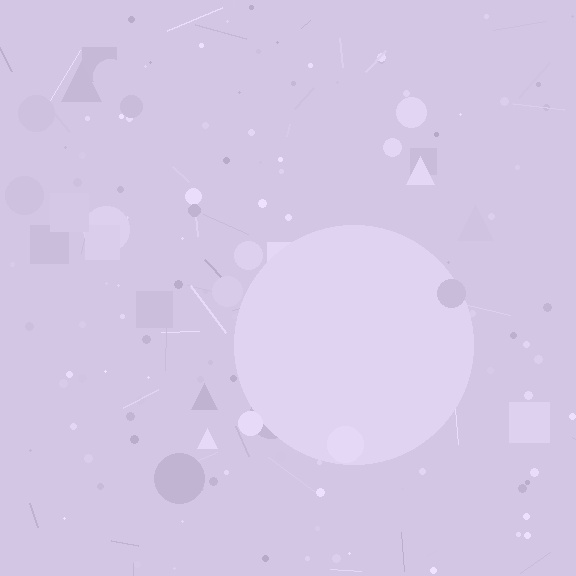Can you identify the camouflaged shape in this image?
The camouflaged shape is a circle.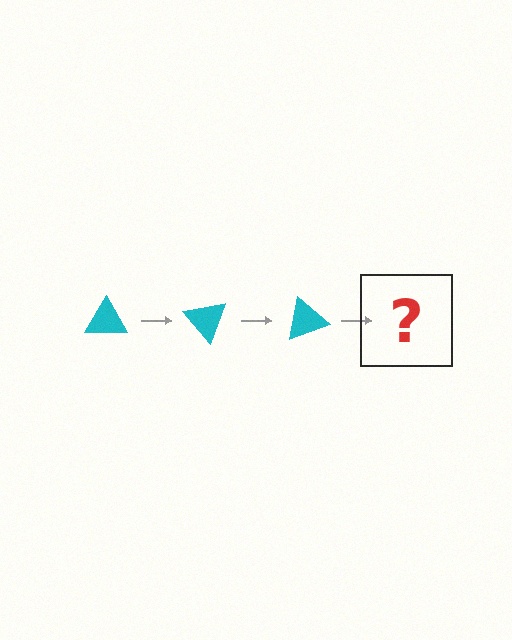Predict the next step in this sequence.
The next step is a cyan triangle rotated 150 degrees.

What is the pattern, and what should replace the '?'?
The pattern is that the triangle rotates 50 degrees each step. The '?' should be a cyan triangle rotated 150 degrees.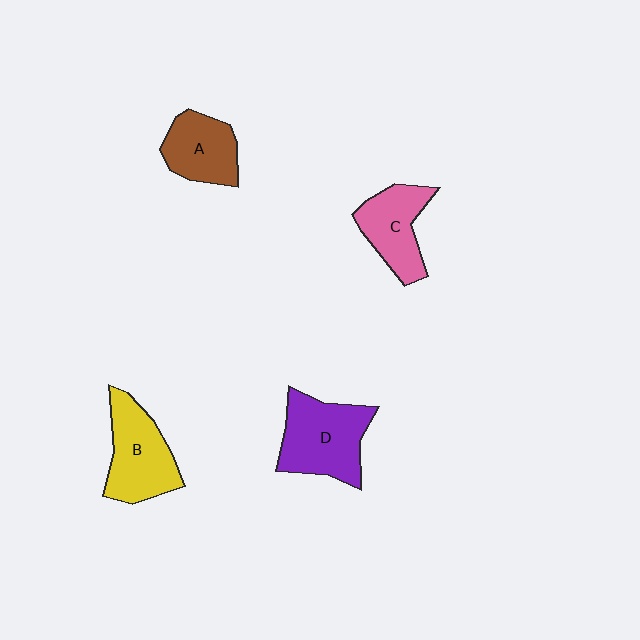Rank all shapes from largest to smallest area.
From largest to smallest: D (purple), B (yellow), C (pink), A (brown).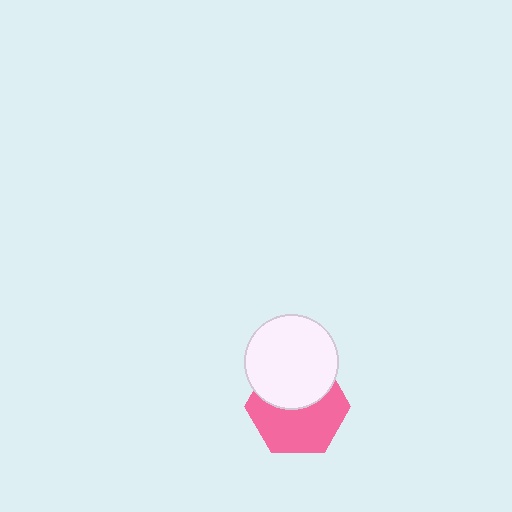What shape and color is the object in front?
The object in front is a white circle.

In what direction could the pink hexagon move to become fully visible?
The pink hexagon could move down. That would shift it out from behind the white circle entirely.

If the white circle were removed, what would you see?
You would see the complete pink hexagon.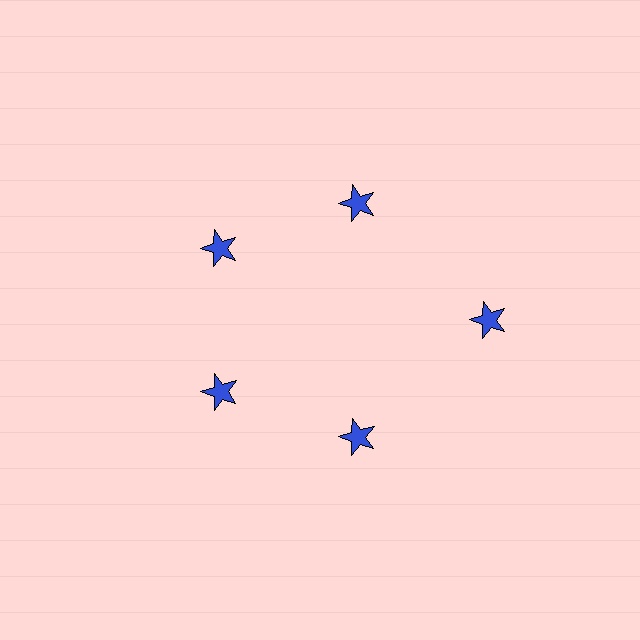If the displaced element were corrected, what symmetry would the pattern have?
It would have 5-fold rotational symmetry — the pattern would map onto itself every 72 degrees.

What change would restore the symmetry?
The symmetry would be restored by moving it inward, back onto the ring so that all 5 stars sit at equal angles and equal distance from the center.